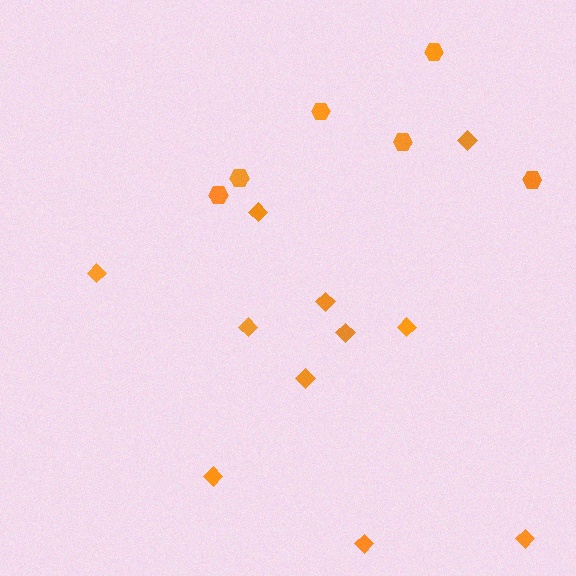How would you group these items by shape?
There are 2 groups: one group of diamonds (11) and one group of hexagons (6).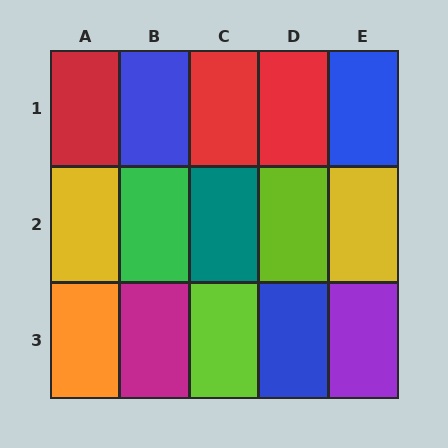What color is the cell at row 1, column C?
Red.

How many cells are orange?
1 cell is orange.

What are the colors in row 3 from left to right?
Orange, magenta, lime, blue, purple.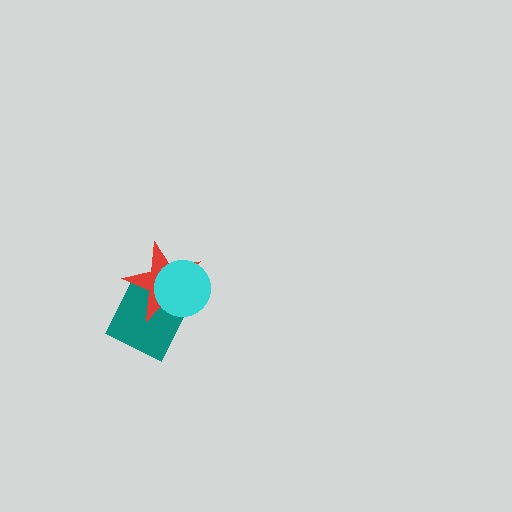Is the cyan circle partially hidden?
No, no other shape covers it.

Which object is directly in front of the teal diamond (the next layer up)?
The red star is directly in front of the teal diamond.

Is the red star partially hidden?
Yes, it is partially covered by another shape.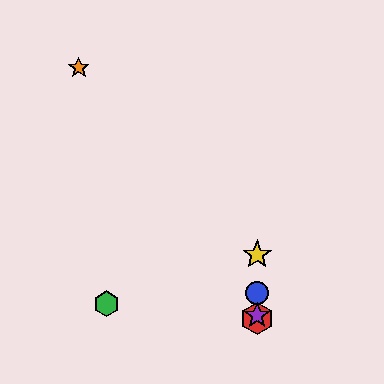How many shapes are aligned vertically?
4 shapes (the red hexagon, the blue circle, the yellow star, the purple star) are aligned vertically.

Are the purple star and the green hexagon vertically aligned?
No, the purple star is at x≈257 and the green hexagon is at x≈107.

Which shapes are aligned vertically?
The red hexagon, the blue circle, the yellow star, the purple star are aligned vertically.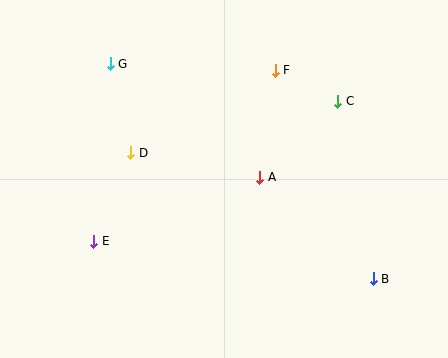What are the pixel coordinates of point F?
Point F is at (275, 70).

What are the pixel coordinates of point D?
Point D is at (131, 153).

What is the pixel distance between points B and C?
The distance between B and C is 181 pixels.